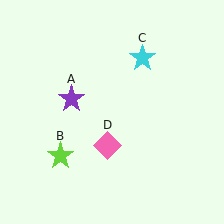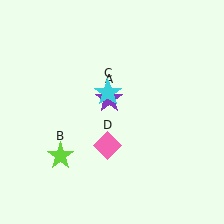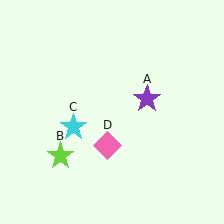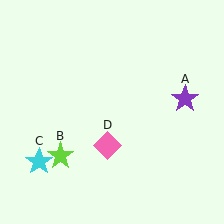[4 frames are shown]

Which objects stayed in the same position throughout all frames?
Lime star (object B) and pink diamond (object D) remained stationary.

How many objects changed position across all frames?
2 objects changed position: purple star (object A), cyan star (object C).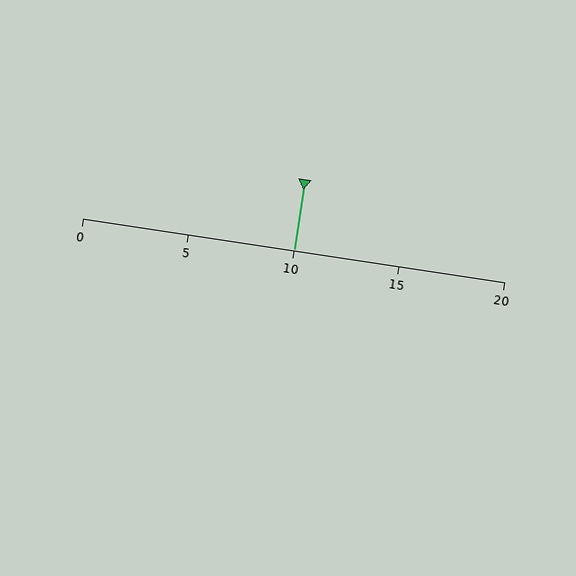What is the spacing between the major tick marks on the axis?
The major ticks are spaced 5 apart.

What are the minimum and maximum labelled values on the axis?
The axis runs from 0 to 20.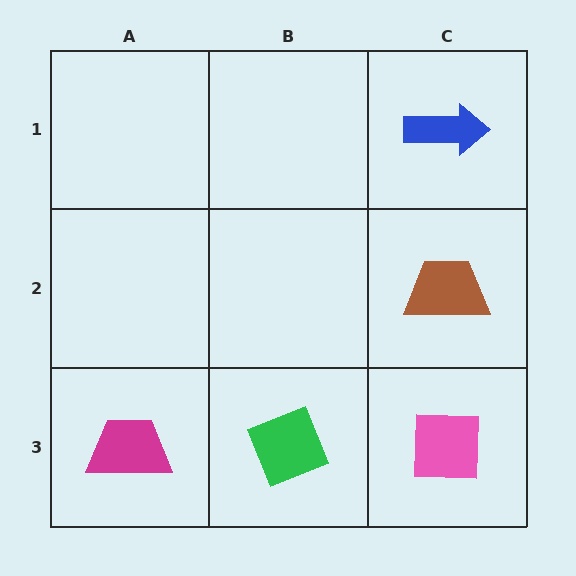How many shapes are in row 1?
1 shape.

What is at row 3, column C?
A pink square.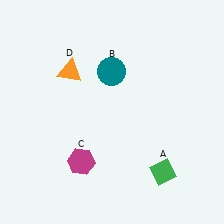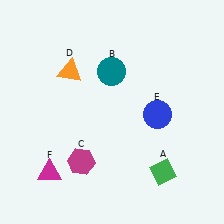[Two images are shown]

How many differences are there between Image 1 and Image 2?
There are 2 differences between the two images.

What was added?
A blue circle (E), a magenta triangle (F) were added in Image 2.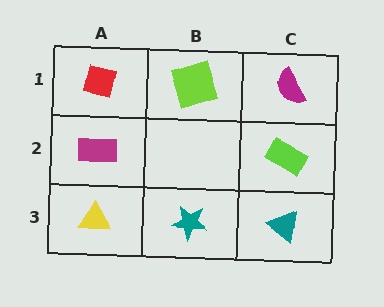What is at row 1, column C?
A magenta semicircle.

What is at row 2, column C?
A lime rectangle.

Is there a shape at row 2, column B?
No, that cell is empty.